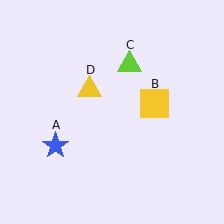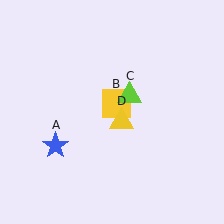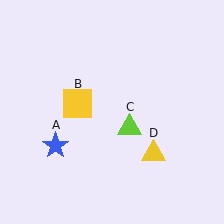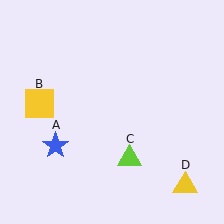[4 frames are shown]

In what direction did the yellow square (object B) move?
The yellow square (object B) moved left.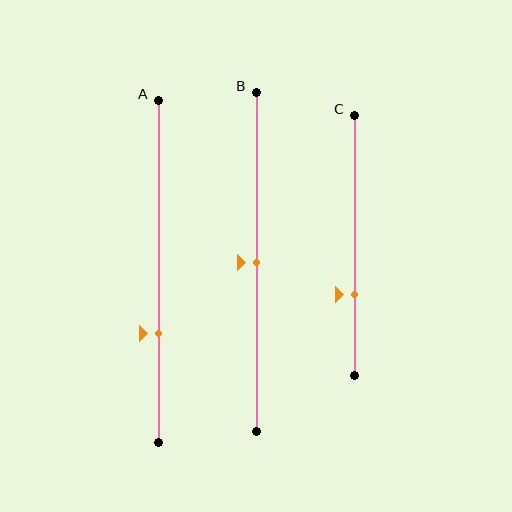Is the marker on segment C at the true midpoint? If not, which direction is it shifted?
No, the marker on segment C is shifted downward by about 19% of the segment length.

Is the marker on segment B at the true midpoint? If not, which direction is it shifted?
Yes, the marker on segment B is at the true midpoint.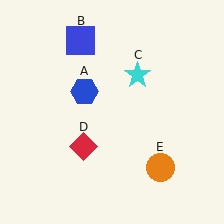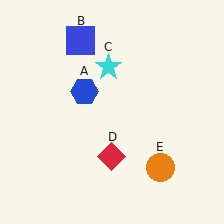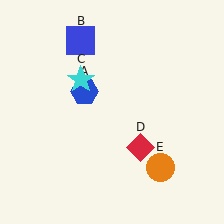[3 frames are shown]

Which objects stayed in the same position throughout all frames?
Blue hexagon (object A) and blue square (object B) and orange circle (object E) remained stationary.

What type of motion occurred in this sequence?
The cyan star (object C), red diamond (object D) rotated counterclockwise around the center of the scene.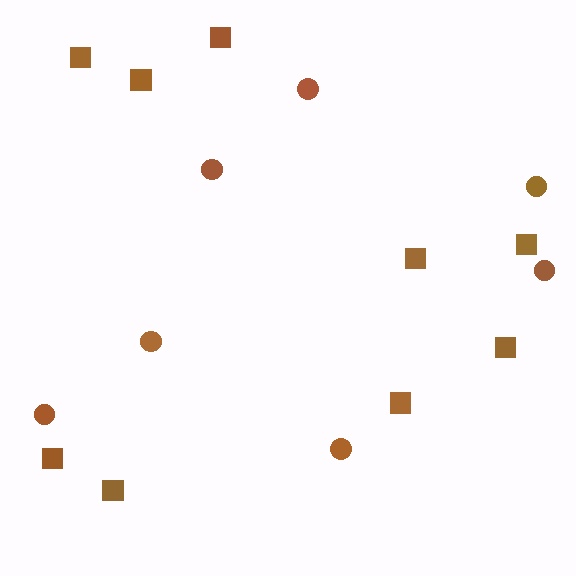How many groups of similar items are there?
There are 2 groups: one group of circles (7) and one group of squares (9).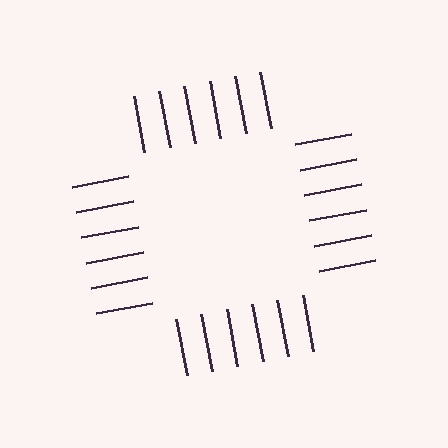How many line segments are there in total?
24 — 6 along each of the 4 edges.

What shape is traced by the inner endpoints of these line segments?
An illusory square — the line segments terminate on its edges but no continuous stroke is drawn.